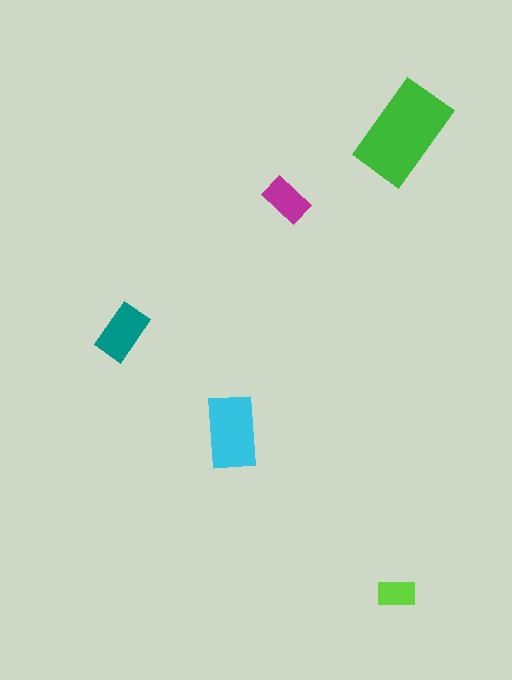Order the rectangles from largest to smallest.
the green one, the cyan one, the teal one, the magenta one, the lime one.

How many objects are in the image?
There are 5 objects in the image.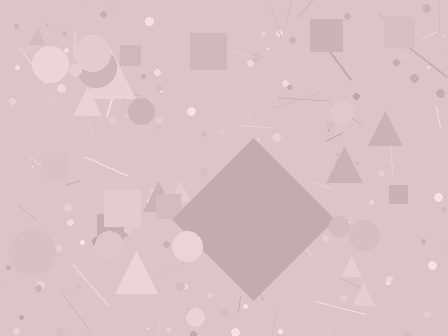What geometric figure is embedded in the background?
A diamond is embedded in the background.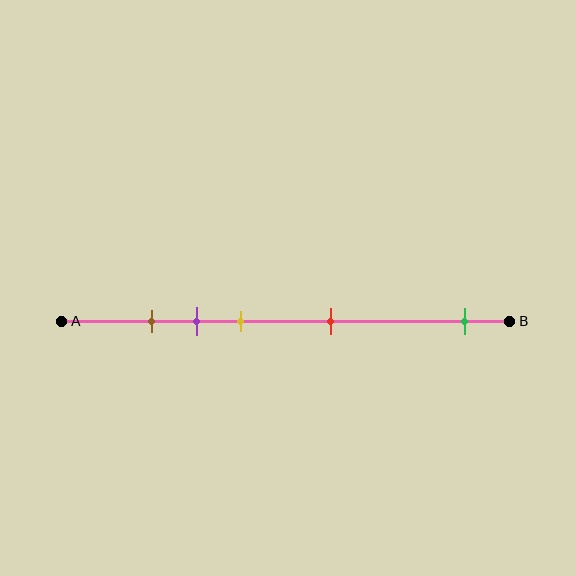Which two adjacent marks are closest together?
The brown and purple marks are the closest adjacent pair.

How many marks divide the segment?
There are 5 marks dividing the segment.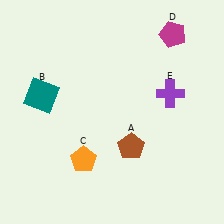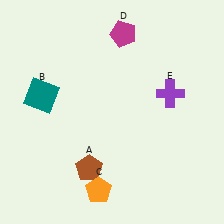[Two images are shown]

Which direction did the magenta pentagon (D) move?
The magenta pentagon (D) moved left.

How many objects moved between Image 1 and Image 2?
3 objects moved between the two images.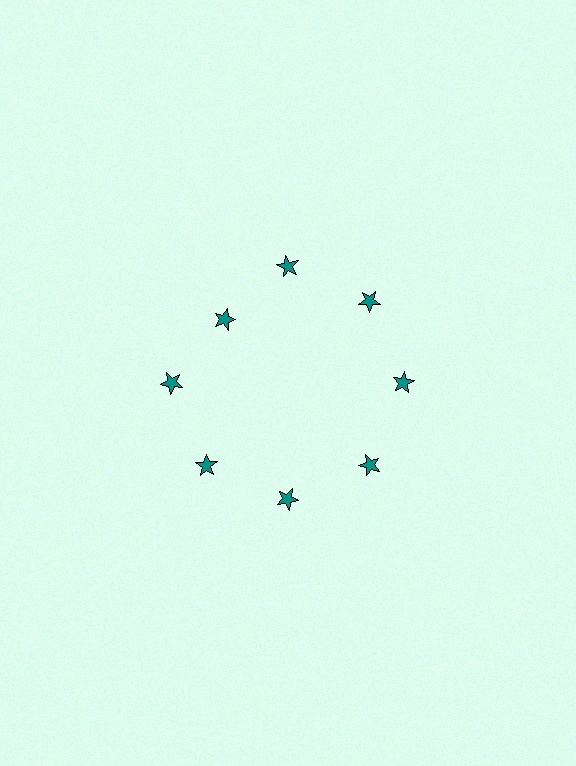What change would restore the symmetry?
The symmetry would be restored by moving it outward, back onto the ring so that all 8 stars sit at equal angles and equal distance from the center.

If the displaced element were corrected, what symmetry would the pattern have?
It would have 8-fold rotational symmetry — the pattern would map onto itself every 45 degrees.